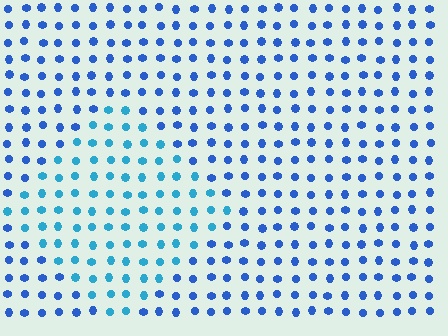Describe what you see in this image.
The image is filled with small blue elements in a uniform arrangement. A diamond-shaped region is visible where the elements are tinted to a slightly different hue, forming a subtle color boundary.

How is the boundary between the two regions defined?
The boundary is defined purely by a slight shift in hue (about 27 degrees). Spacing, size, and orientation are identical on both sides.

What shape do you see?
I see a diamond.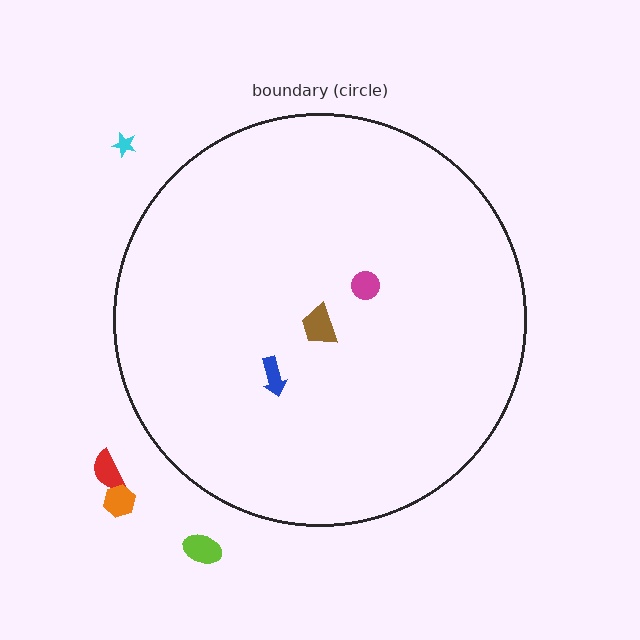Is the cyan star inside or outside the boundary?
Outside.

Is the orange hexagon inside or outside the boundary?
Outside.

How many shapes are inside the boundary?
3 inside, 4 outside.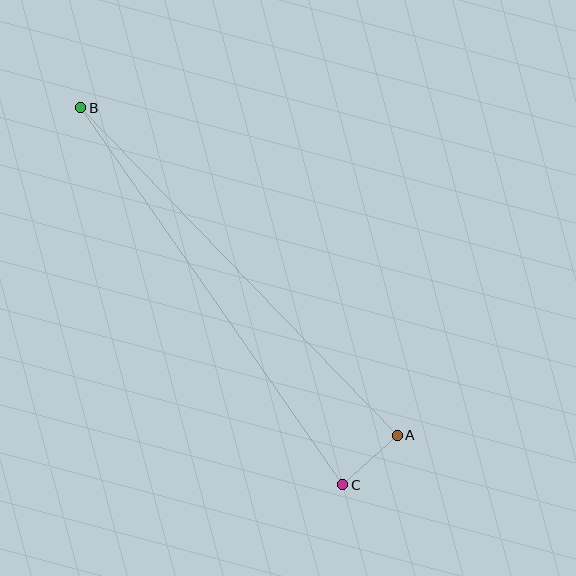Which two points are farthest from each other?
Points B and C are farthest from each other.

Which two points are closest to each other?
Points A and C are closest to each other.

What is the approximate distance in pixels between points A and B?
The distance between A and B is approximately 455 pixels.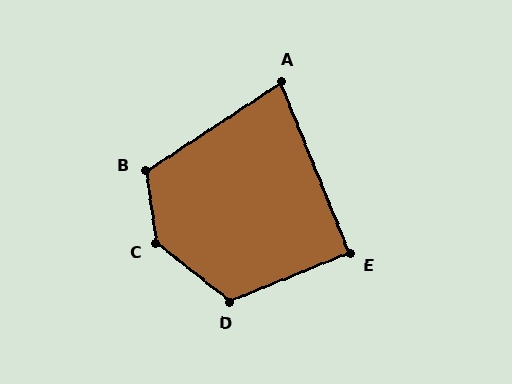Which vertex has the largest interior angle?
C, at approximately 136 degrees.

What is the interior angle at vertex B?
Approximately 115 degrees (obtuse).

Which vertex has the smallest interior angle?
A, at approximately 79 degrees.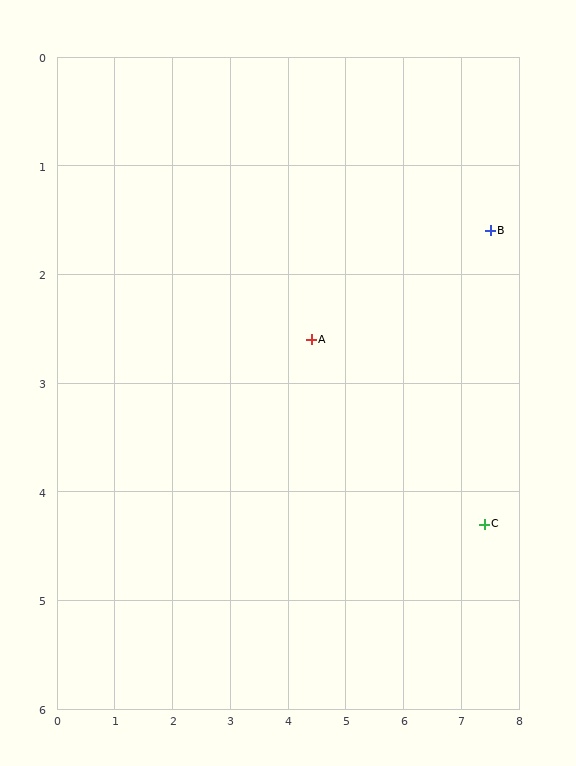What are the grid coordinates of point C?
Point C is at approximately (7.4, 4.3).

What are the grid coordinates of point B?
Point B is at approximately (7.5, 1.6).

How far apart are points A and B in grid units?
Points A and B are about 3.3 grid units apart.